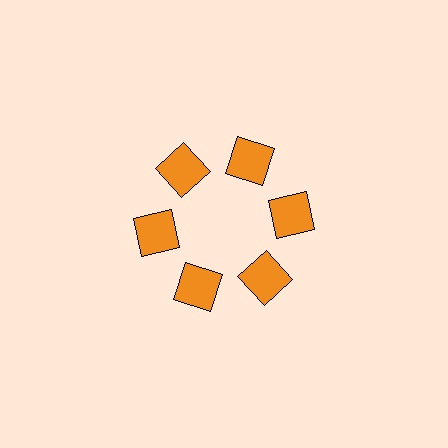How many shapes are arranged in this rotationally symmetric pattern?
There are 6 shapes, arranged in 6 groups of 1.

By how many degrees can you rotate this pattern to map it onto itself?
The pattern maps onto itself every 60 degrees of rotation.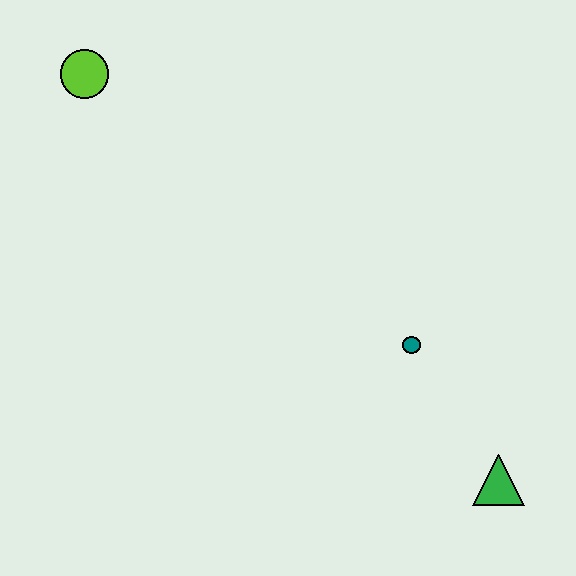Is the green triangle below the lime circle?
Yes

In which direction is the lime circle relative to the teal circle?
The lime circle is to the left of the teal circle.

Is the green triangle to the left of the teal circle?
No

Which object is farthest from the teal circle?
The lime circle is farthest from the teal circle.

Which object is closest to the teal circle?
The green triangle is closest to the teal circle.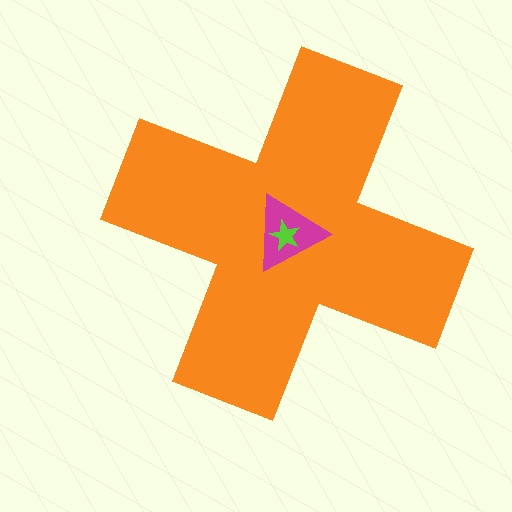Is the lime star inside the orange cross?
Yes.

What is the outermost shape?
The orange cross.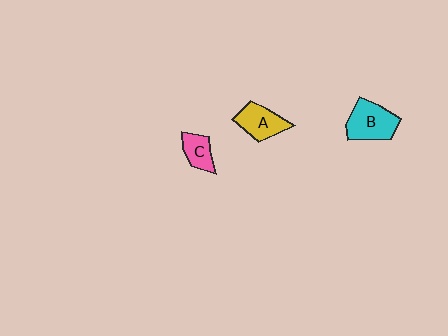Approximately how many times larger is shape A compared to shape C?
Approximately 1.4 times.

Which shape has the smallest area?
Shape C (pink).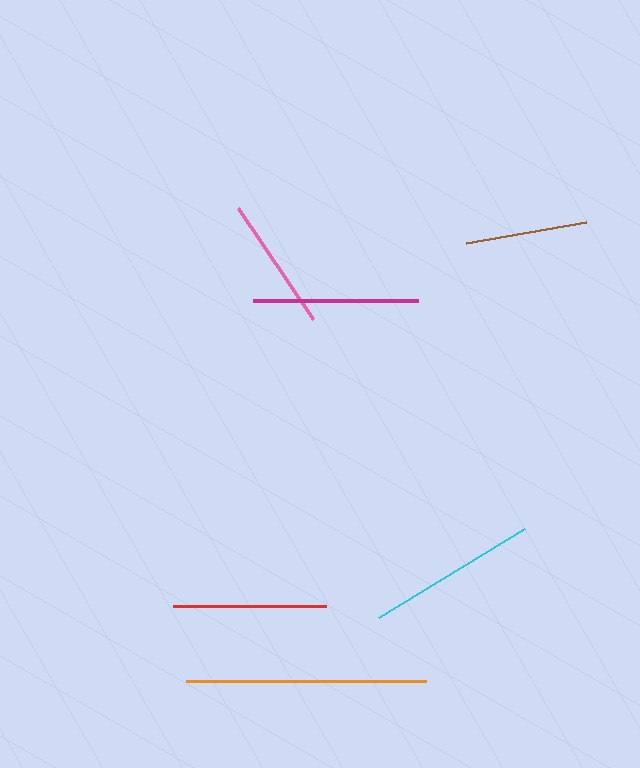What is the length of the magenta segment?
The magenta segment is approximately 165 pixels long.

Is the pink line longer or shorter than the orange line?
The orange line is longer than the pink line.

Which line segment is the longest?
The orange line is the longest at approximately 240 pixels.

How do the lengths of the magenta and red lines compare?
The magenta and red lines are approximately the same length.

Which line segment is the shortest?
The brown line is the shortest at approximately 122 pixels.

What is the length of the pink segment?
The pink segment is approximately 134 pixels long.